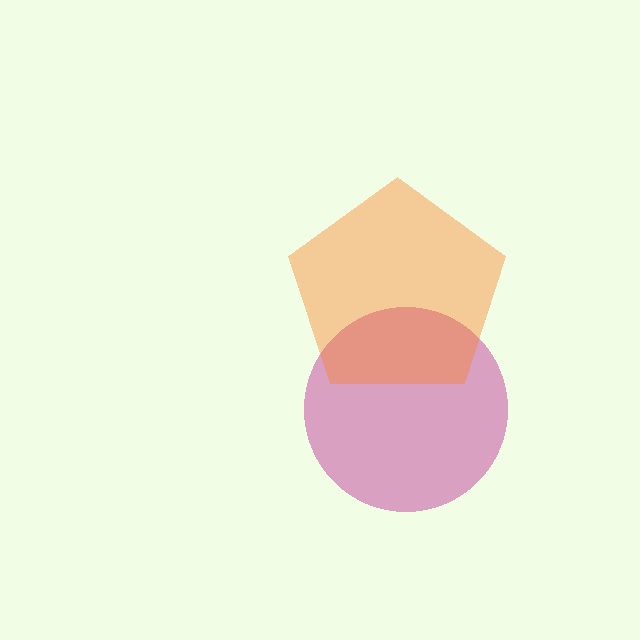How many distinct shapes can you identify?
There are 2 distinct shapes: a magenta circle, an orange pentagon.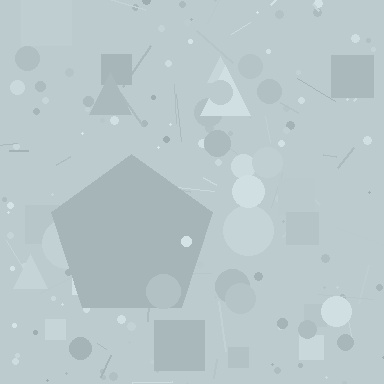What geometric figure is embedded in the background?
A pentagon is embedded in the background.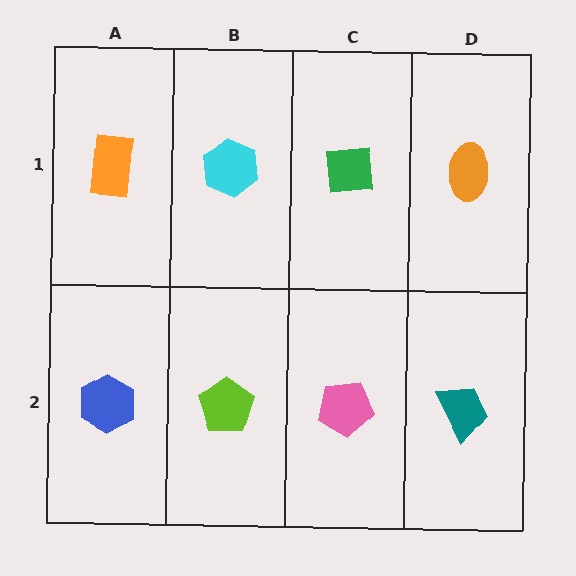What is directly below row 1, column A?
A blue hexagon.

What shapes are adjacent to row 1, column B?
A lime pentagon (row 2, column B), an orange rectangle (row 1, column A), a green square (row 1, column C).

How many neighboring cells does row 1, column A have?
2.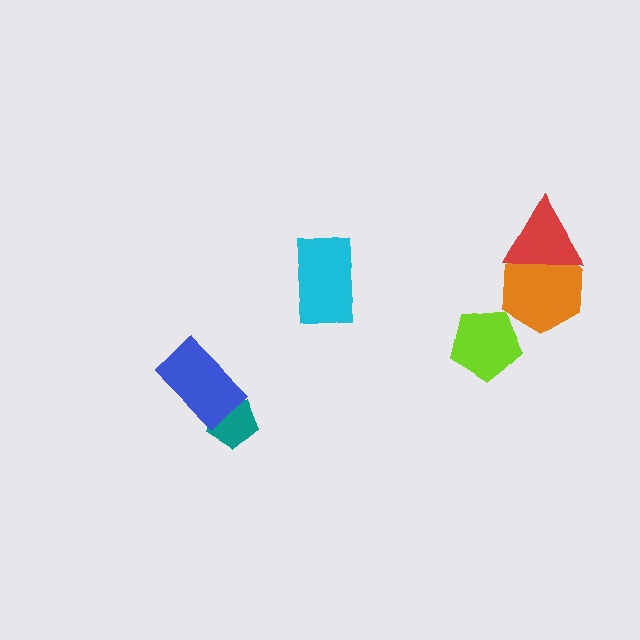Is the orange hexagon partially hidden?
Yes, it is partially covered by another shape.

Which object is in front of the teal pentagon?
The blue rectangle is in front of the teal pentagon.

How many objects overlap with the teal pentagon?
1 object overlaps with the teal pentagon.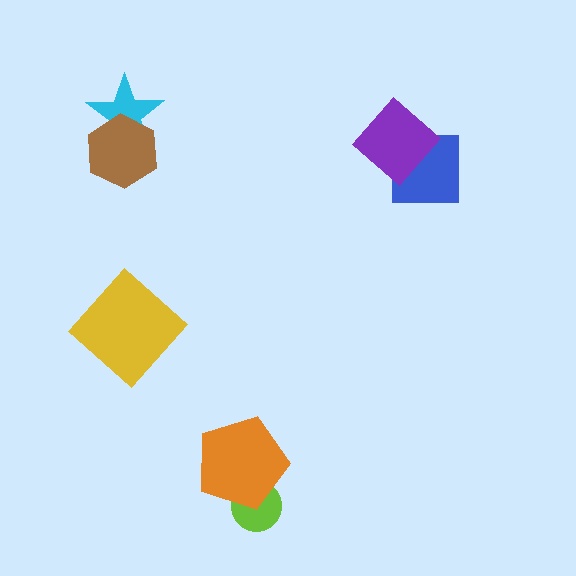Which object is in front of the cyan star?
The brown hexagon is in front of the cyan star.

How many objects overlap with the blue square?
1 object overlaps with the blue square.